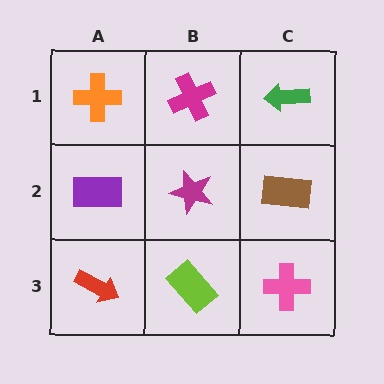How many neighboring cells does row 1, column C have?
2.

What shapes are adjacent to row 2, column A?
An orange cross (row 1, column A), a red arrow (row 3, column A), a magenta star (row 2, column B).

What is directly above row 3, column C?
A brown rectangle.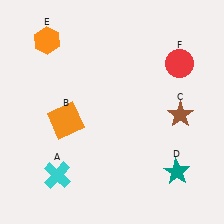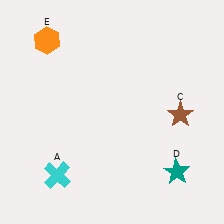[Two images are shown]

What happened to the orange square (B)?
The orange square (B) was removed in Image 2. It was in the bottom-left area of Image 1.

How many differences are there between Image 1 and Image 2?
There are 2 differences between the two images.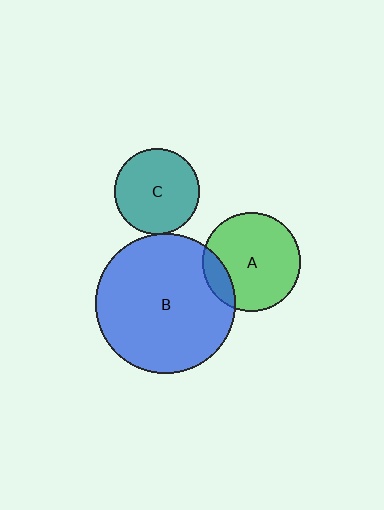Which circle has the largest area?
Circle B (blue).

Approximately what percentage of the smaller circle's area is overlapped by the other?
Approximately 15%.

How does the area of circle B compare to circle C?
Approximately 2.7 times.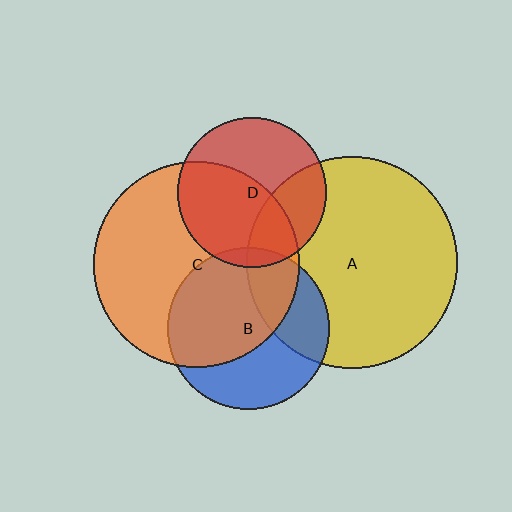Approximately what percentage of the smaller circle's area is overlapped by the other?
Approximately 55%.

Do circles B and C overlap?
Yes.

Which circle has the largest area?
Circle A (yellow).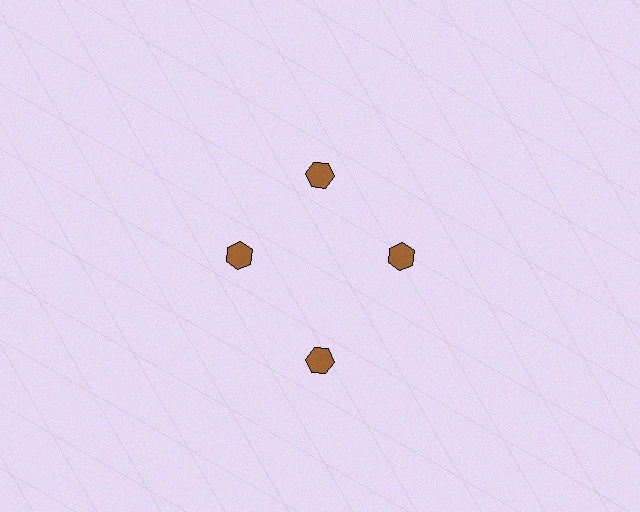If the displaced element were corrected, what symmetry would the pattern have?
It would have 4-fold rotational symmetry — the pattern would map onto itself every 90 degrees.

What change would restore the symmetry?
The symmetry would be restored by moving it inward, back onto the ring so that all 4 hexagons sit at equal angles and equal distance from the center.